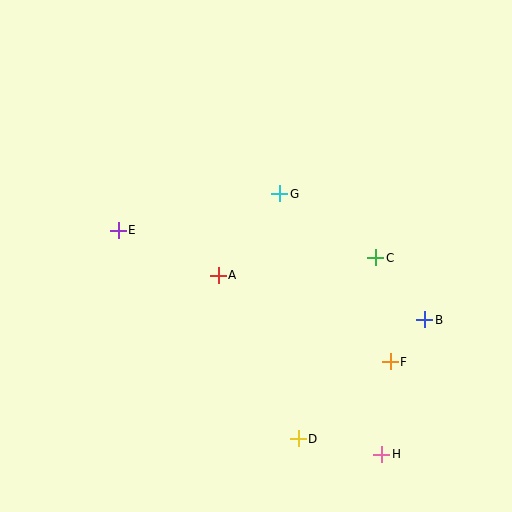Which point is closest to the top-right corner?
Point C is closest to the top-right corner.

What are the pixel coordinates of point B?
Point B is at (425, 320).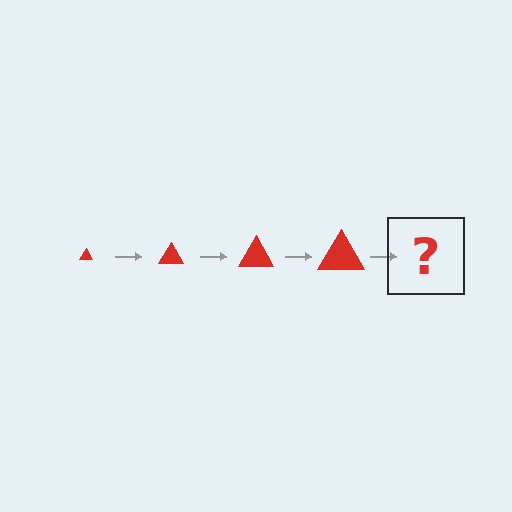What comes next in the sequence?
The next element should be a red triangle, larger than the previous one.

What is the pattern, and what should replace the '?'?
The pattern is that the triangle gets progressively larger each step. The '?' should be a red triangle, larger than the previous one.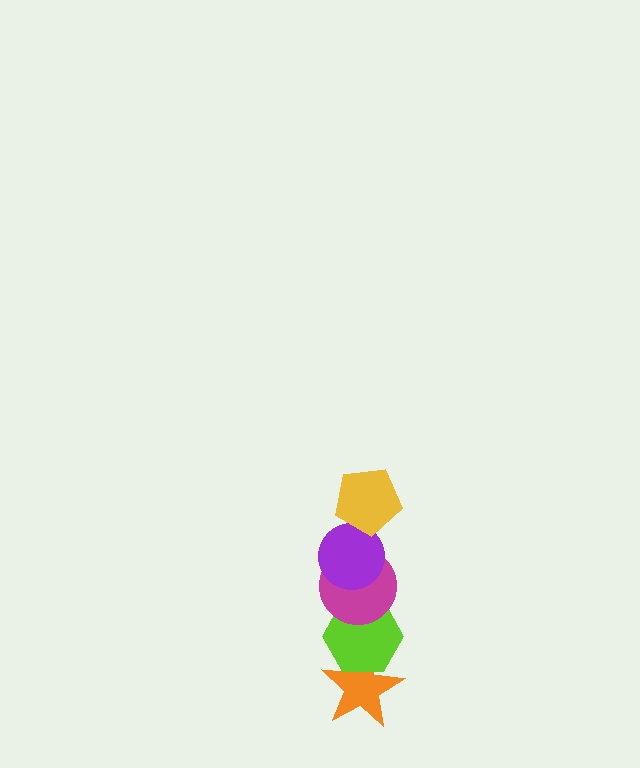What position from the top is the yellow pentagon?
The yellow pentagon is 1st from the top.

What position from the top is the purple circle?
The purple circle is 2nd from the top.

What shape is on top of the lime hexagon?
The magenta circle is on top of the lime hexagon.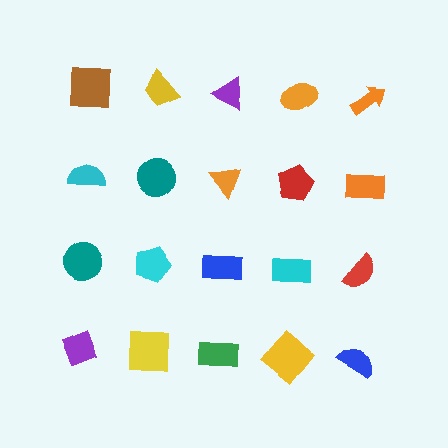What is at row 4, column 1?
A purple diamond.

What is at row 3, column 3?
A blue rectangle.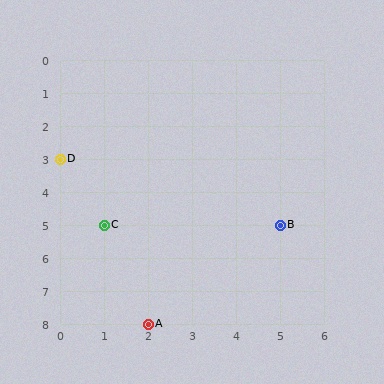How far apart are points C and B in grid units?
Points C and B are 4 columns apart.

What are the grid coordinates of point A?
Point A is at grid coordinates (2, 8).